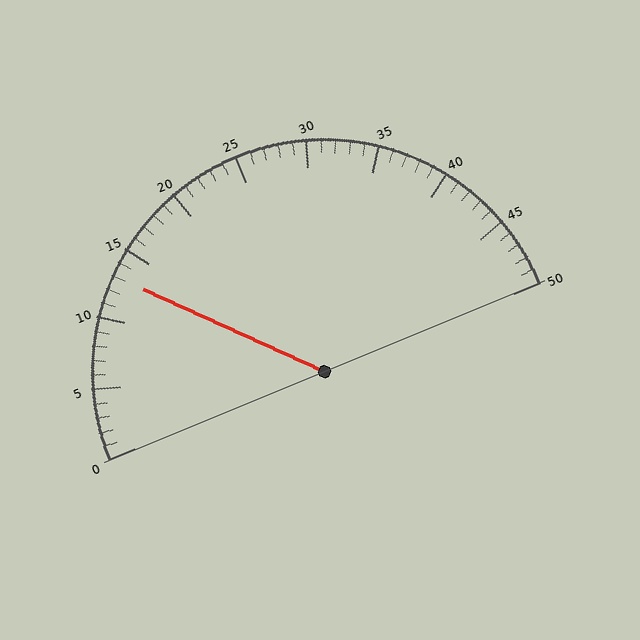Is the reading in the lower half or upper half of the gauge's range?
The reading is in the lower half of the range (0 to 50).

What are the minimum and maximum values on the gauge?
The gauge ranges from 0 to 50.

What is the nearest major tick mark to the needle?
The nearest major tick mark is 15.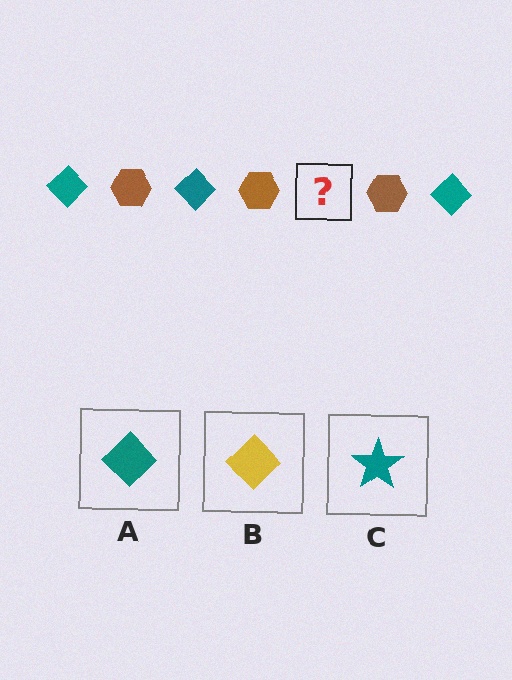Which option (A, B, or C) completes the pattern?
A.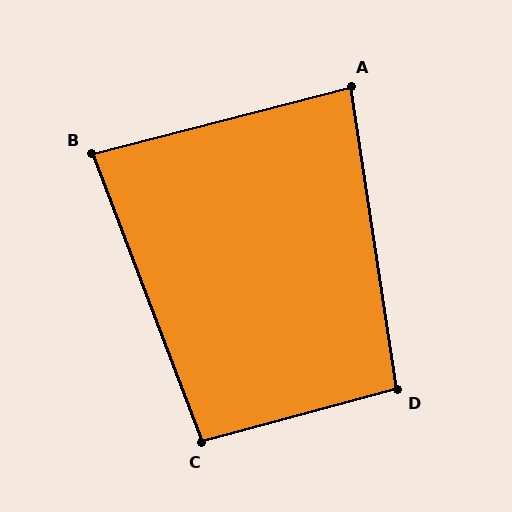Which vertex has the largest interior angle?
D, at approximately 97 degrees.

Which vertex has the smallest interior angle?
B, at approximately 83 degrees.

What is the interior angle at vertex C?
Approximately 96 degrees (obtuse).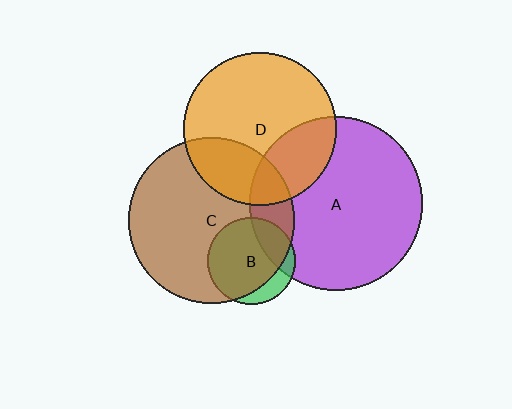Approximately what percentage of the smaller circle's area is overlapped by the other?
Approximately 25%.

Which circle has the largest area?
Circle A (purple).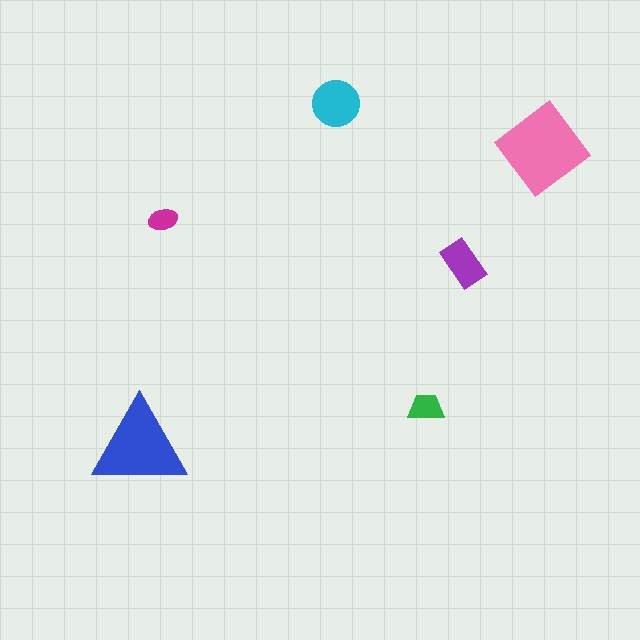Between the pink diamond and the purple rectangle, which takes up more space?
The pink diamond.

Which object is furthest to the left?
The blue triangle is leftmost.